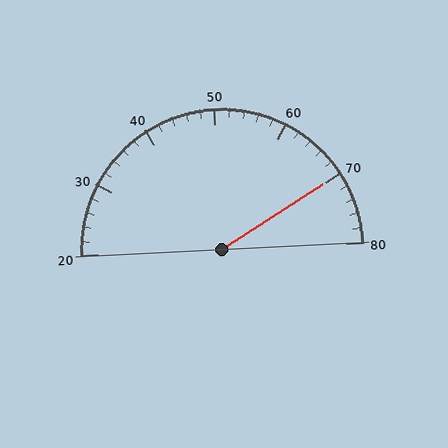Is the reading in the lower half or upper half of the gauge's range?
The reading is in the upper half of the range (20 to 80).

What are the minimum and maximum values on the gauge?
The gauge ranges from 20 to 80.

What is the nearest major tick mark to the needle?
The nearest major tick mark is 70.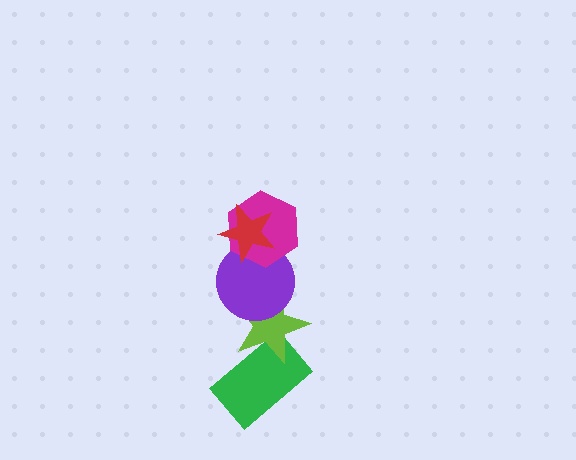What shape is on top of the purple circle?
The magenta hexagon is on top of the purple circle.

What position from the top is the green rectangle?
The green rectangle is 5th from the top.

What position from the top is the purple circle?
The purple circle is 3rd from the top.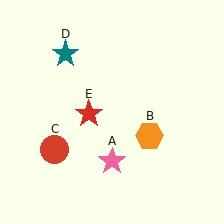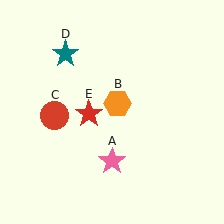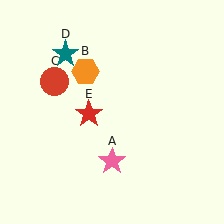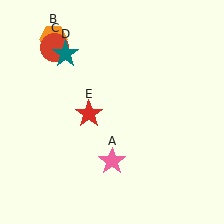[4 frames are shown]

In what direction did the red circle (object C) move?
The red circle (object C) moved up.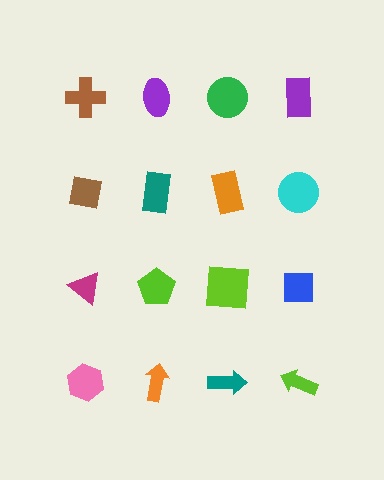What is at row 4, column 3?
A teal arrow.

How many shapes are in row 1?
4 shapes.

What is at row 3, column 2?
A lime pentagon.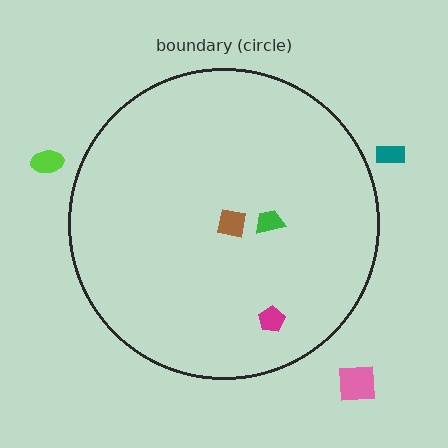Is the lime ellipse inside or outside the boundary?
Outside.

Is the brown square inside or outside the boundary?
Inside.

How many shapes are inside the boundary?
3 inside, 3 outside.